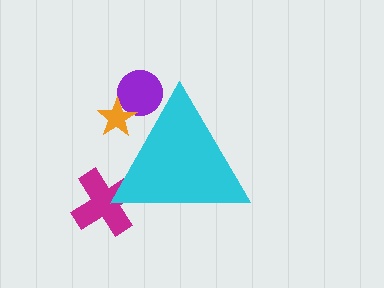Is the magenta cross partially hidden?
Yes, the magenta cross is partially hidden behind the cyan triangle.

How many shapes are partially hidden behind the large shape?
3 shapes are partially hidden.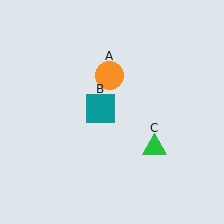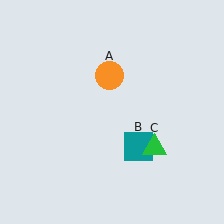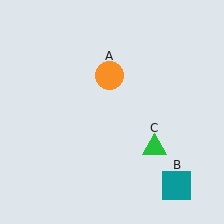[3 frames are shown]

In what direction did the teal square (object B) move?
The teal square (object B) moved down and to the right.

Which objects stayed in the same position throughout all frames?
Orange circle (object A) and green triangle (object C) remained stationary.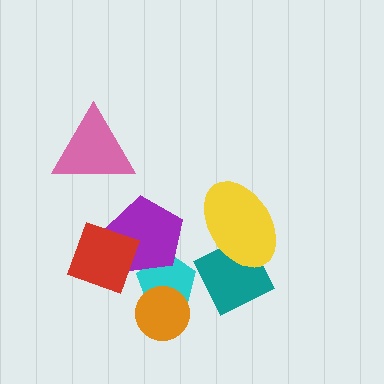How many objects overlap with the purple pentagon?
2 objects overlap with the purple pentagon.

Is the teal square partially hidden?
Yes, it is partially covered by another shape.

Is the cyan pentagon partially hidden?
Yes, it is partially covered by another shape.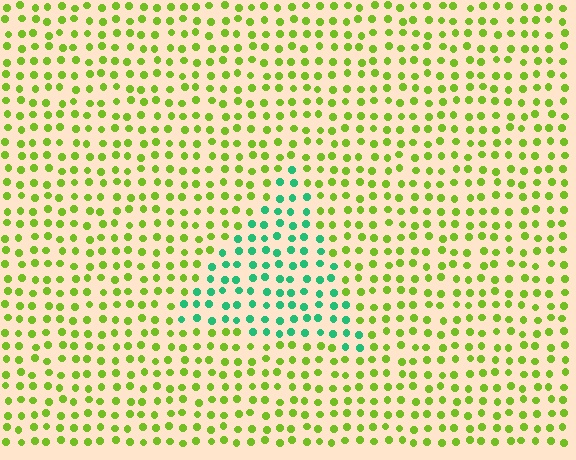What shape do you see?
I see a triangle.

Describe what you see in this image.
The image is filled with small lime elements in a uniform arrangement. A triangle-shaped region is visible where the elements are tinted to a slightly different hue, forming a subtle color boundary.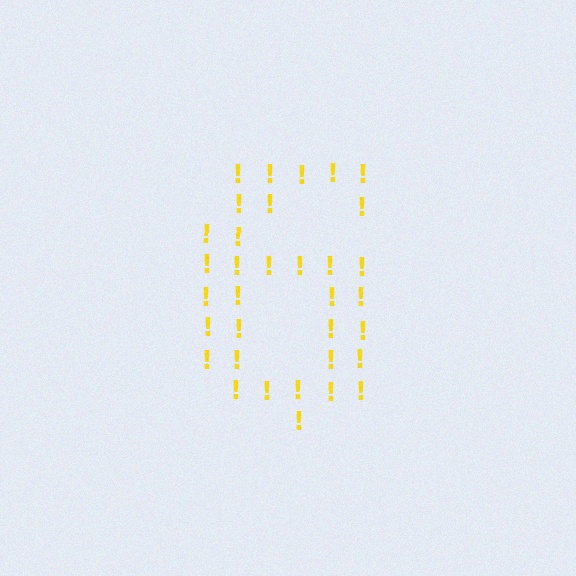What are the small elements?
The small elements are exclamation marks.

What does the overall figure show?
The overall figure shows the digit 6.